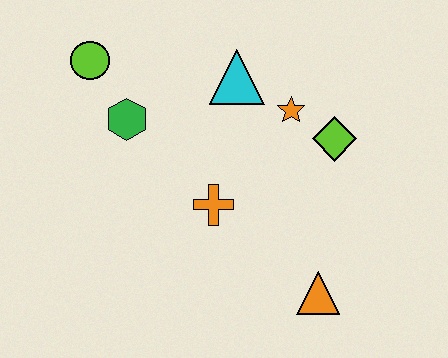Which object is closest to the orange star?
The lime diamond is closest to the orange star.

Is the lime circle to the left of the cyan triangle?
Yes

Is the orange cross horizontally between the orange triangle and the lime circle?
Yes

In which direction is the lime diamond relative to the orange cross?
The lime diamond is to the right of the orange cross.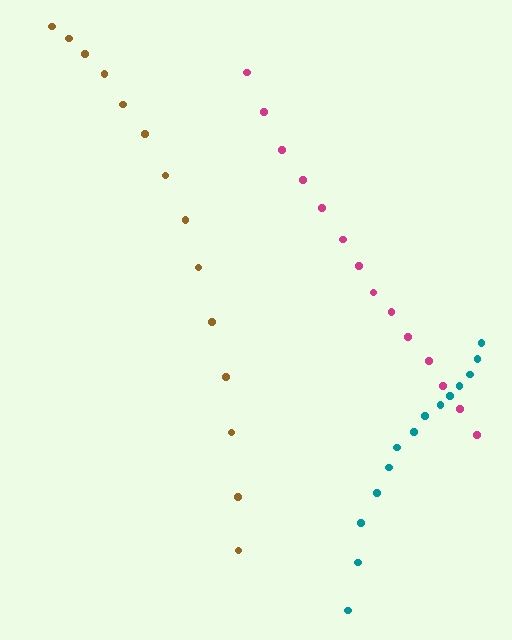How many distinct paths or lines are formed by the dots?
There are 3 distinct paths.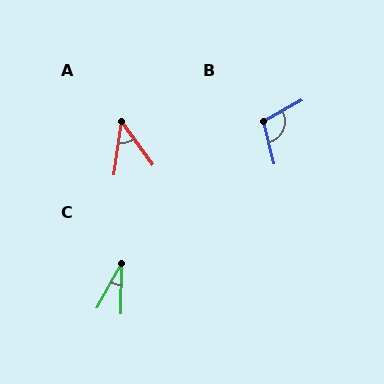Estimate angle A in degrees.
Approximately 45 degrees.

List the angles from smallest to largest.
C (29°), A (45°), B (105°).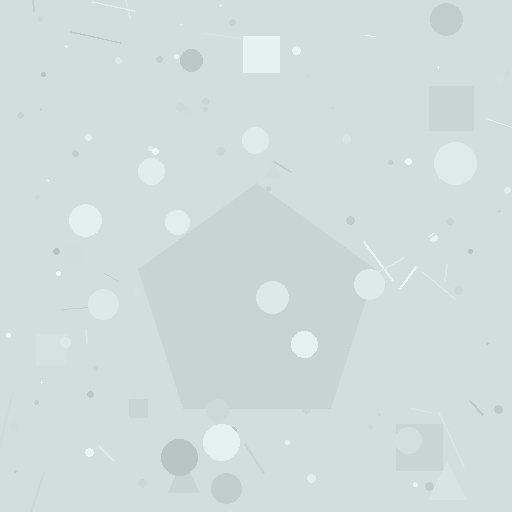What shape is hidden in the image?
A pentagon is hidden in the image.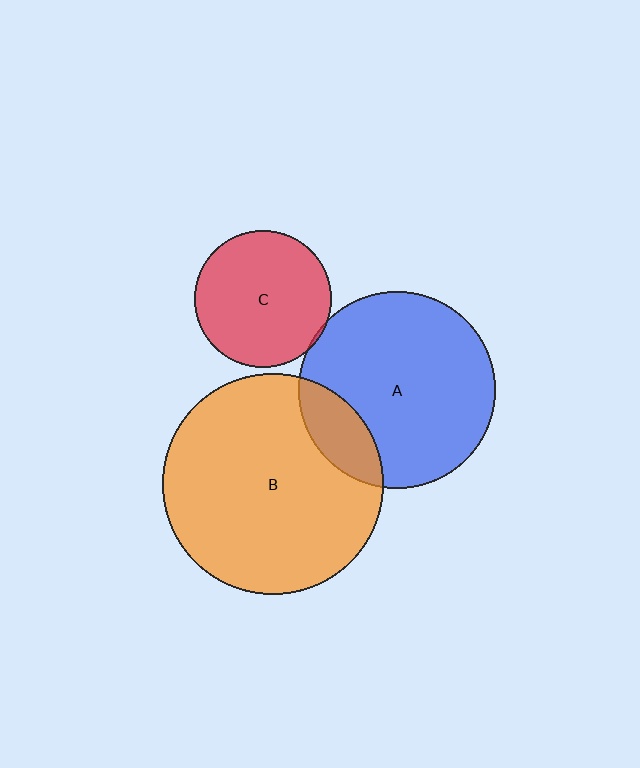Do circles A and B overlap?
Yes.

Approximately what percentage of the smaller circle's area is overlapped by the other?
Approximately 15%.